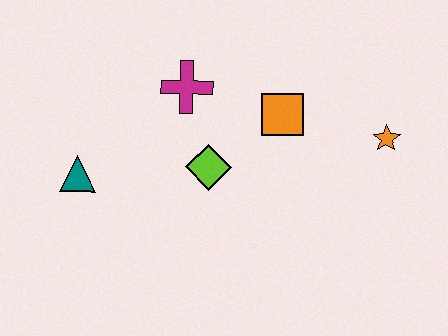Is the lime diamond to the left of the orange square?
Yes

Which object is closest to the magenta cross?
The lime diamond is closest to the magenta cross.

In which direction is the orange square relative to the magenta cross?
The orange square is to the right of the magenta cross.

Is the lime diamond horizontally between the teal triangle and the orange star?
Yes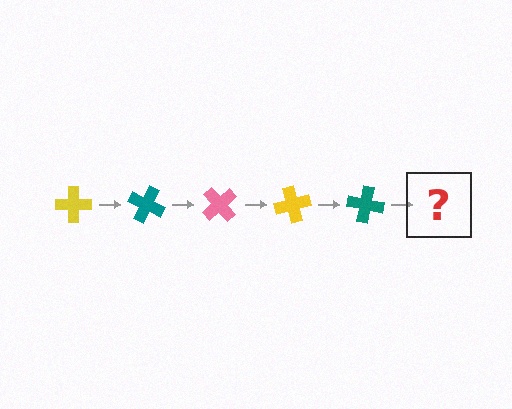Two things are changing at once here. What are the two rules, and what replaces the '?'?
The two rules are that it rotates 25 degrees each step and the color cycles through yellow, teal, and pink. The '?' should be a pink cross, rotated 125 degrees from the start.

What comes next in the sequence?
The next element should be a pink cross, rotated 125 degrees from the start.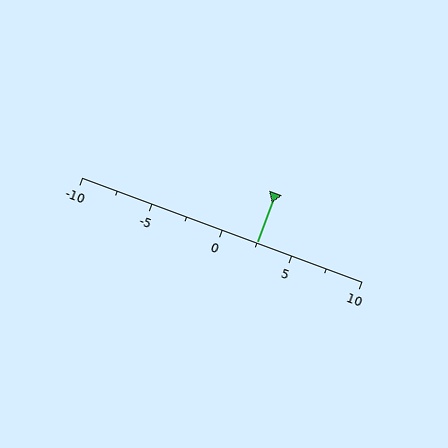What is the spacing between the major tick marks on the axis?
The major ticks are spaced 5 apart.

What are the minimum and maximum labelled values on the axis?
The axis runs from -10 to 10.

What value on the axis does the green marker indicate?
The marker indicates approximately 2.5.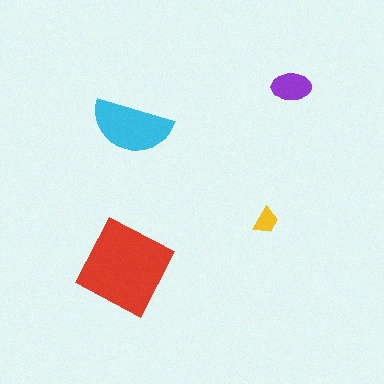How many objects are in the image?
There are 4 objects in the image.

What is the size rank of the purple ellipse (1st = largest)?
3rd.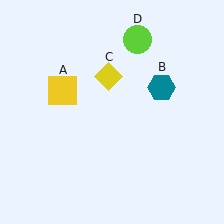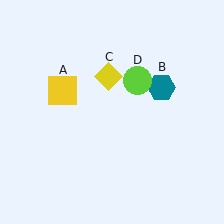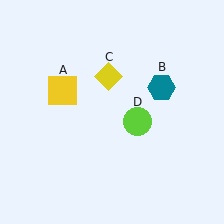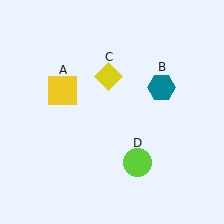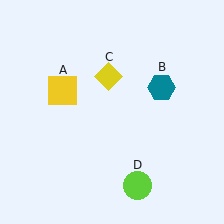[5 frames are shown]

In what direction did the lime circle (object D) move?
The lime circle (object D) moved down.